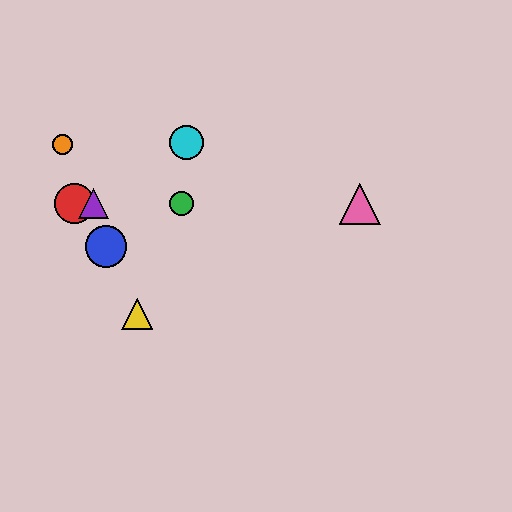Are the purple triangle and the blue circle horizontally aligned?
No, the purple triangle is at y≈204 and the blue circle is at y≈247.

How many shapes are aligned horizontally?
4 shapes (the red circle, the green circle, the purple triangle, the pink triangle) are aligned horizontally.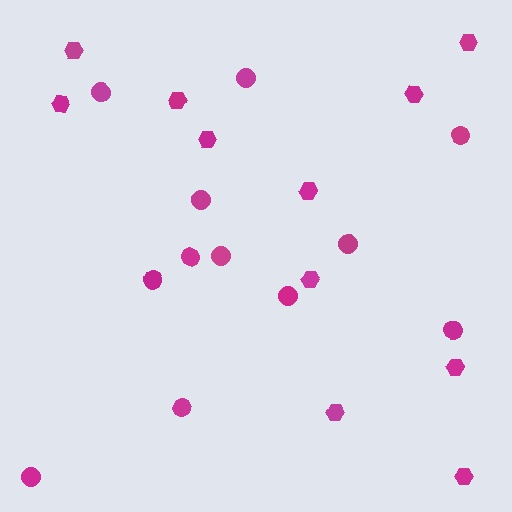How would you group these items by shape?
There are 2 groups: one group of circles (12) and one group of hexagons (11).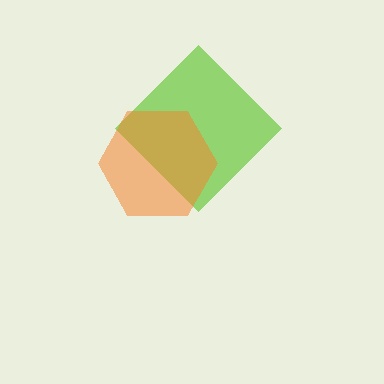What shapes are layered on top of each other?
The layered shapes are: a lime diamond, an orange hexagon.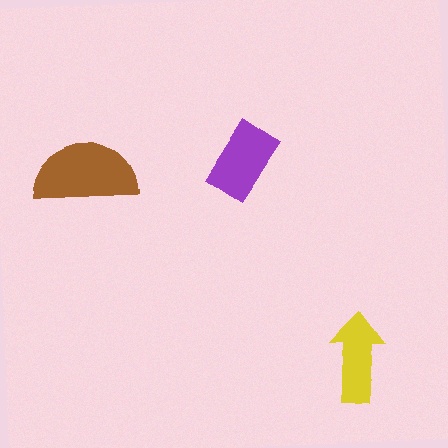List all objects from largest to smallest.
The brown semicircle, the purple rectangle, the yellow arrow.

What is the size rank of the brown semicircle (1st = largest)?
1st.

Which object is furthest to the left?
The brown semicircle is leftmost.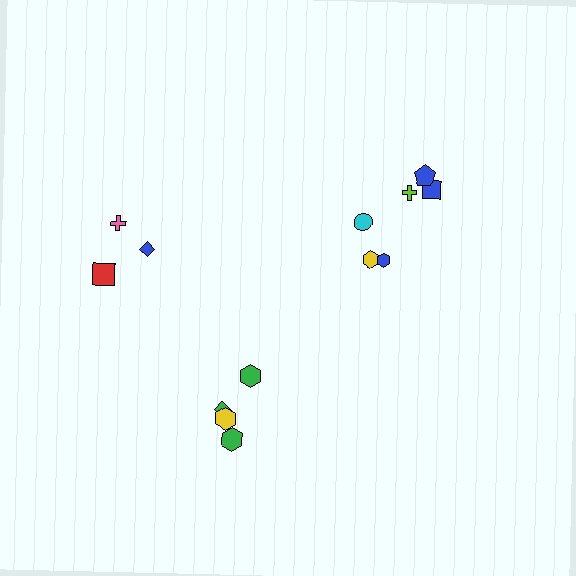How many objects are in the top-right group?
There are 6 objects.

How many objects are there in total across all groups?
There are 13 objects.